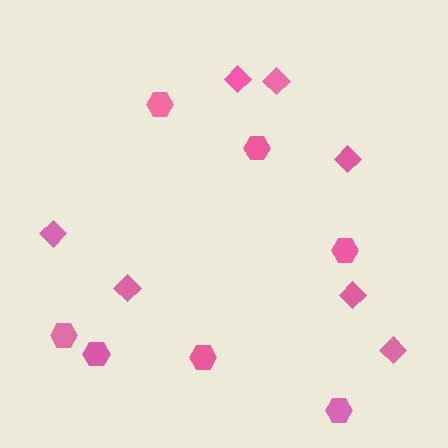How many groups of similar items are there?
There are 2 groups: one group of hexagons (7) and one group of diamonds (7).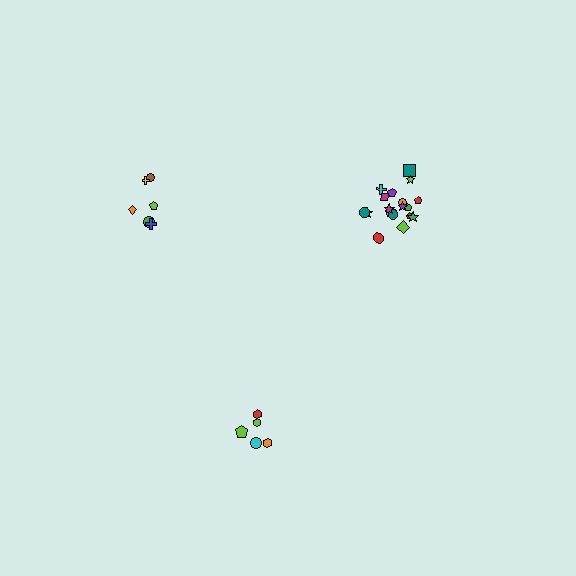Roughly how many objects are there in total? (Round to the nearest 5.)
Roughly 30 objects in total.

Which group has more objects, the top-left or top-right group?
The top-right group.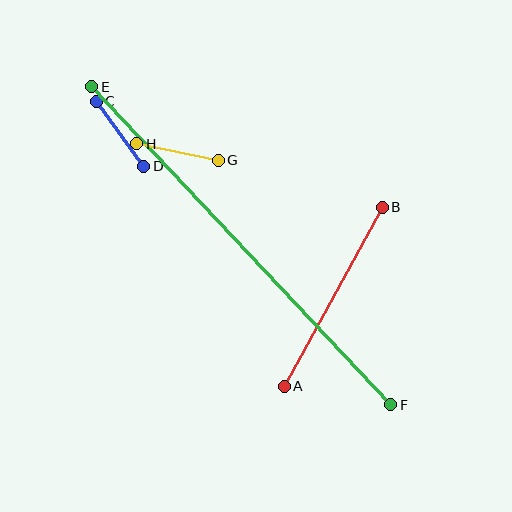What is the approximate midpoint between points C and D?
The midpoint is at approximately (120, 134) pixels.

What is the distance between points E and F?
The distance is approximately 436 pixels.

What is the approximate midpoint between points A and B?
The midpoint is at approximately (333, 297) pixels.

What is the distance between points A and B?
The distance is approximately 204 pixels.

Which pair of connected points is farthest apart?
Points E and F are farthest apart.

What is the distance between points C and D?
The distance is approximately 81 pixels.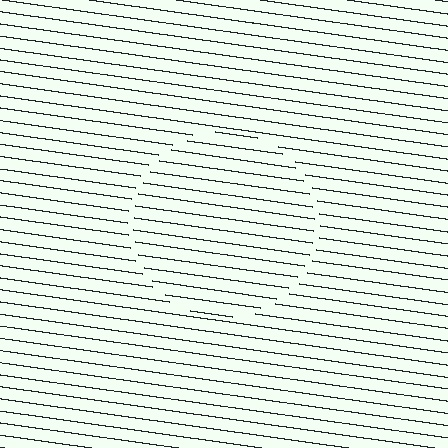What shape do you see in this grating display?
An illusory circle. The interior of the shape contains the same grating, shifted by half a period — the contour is defined by the phase discontinuity where line-ends from the inner and outer gratings abut.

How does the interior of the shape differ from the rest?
The interior of the shape contains the same grating, shifted by half a period — the contour is defined by the phase discontinuity where line-ends from the inner and outer gratings abut.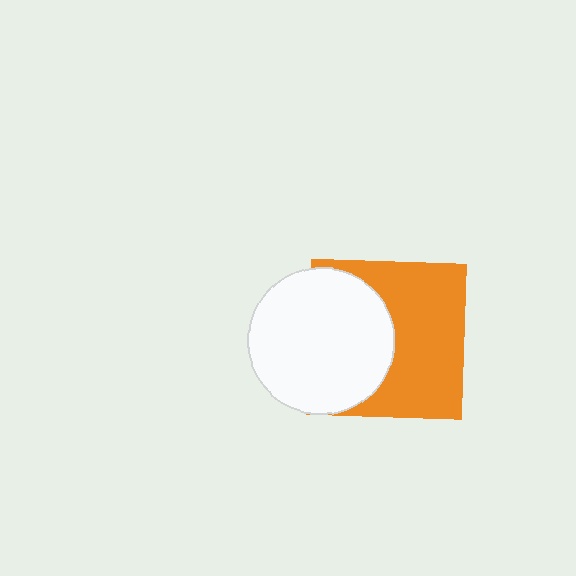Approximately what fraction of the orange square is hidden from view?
Roughly 44% of the orange square is hidden behind the white circle.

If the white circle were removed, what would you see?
You would see the complete orange square.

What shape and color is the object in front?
The object in front is a white circle.